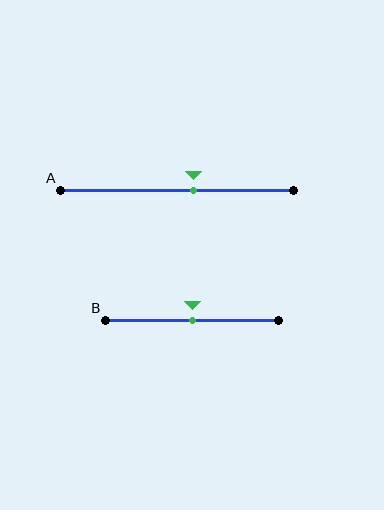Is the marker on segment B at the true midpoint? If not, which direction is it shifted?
Yes, the marker on segment B is at the true midpoint.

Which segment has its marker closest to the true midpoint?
Segment B has its marker closest to the true midpoint.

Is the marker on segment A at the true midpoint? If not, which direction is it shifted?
No, the marker on segment A is shifted to the right by about 7% of the segment length.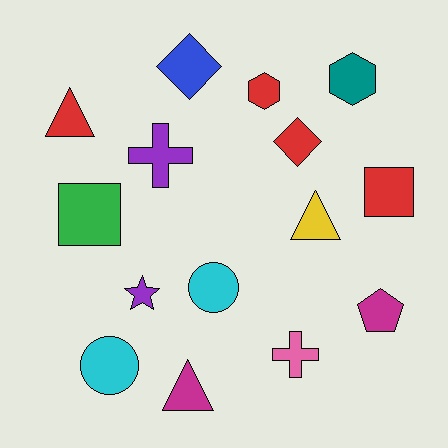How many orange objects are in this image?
There are no orange objects.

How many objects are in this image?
There are 15 objects.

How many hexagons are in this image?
There are 2 hexagons.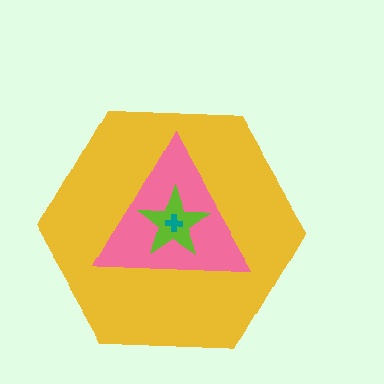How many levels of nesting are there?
4.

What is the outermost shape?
The yellow hexagon.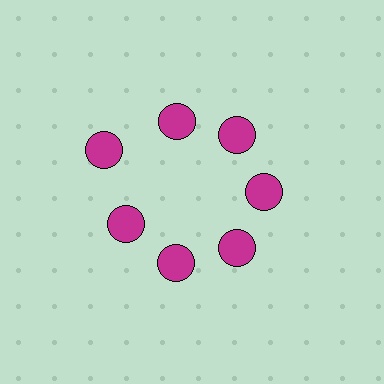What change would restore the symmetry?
The symmetry would be restored by moving it inward, back onto the ring so that all 7 circles sit at equal angles and equal distance from the center.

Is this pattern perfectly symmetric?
No. The 7 magenta circles are arranged in a ring, but one element near the 10 o'clock position is pushed outward from the center, breaking the 7-fold rotational symmetry.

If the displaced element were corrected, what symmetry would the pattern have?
It would have 7-fold rotational symmetry — the pattern would map onto itself every 51 degrees.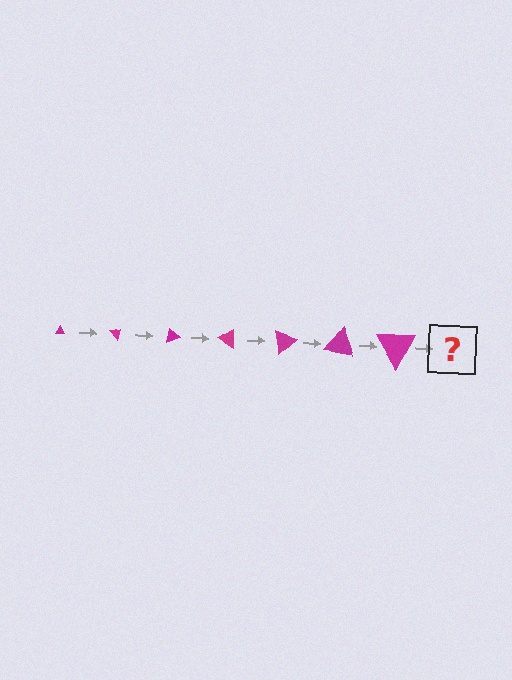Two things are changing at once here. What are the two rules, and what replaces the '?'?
The two rules are that the triangle grows larger each step and it rotates 50 degrees each step. The '?' should be a triangle, larger than the previous one and rotated 350 degrees from the start.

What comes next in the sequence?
The next element should be a triangle, larger than the previous one and rotated 350 degrees from the start.